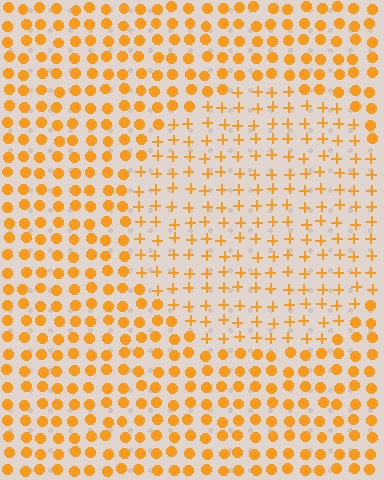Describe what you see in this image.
The image is filled with small orange elements arranged in a uniform grid. A circle-shaped region contains plus signs, while the surrounding area contains circles. The boundary is defined purely by the change in element shape.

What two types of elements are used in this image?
The image uses plus signs inside the circle region and circles outside it.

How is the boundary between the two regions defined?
The boundary is defined by a change in element shape: plus signs inside vs. circles outside. All elements share the same color and spacing.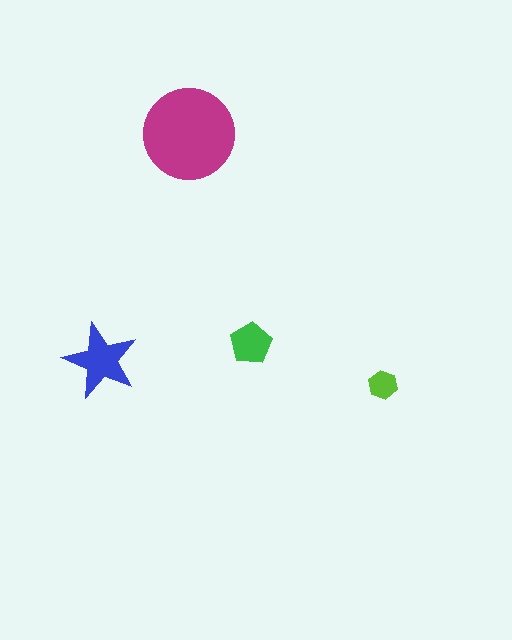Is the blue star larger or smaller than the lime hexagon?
Larger.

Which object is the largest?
The magenta circle.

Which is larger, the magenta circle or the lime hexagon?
The magenta circle.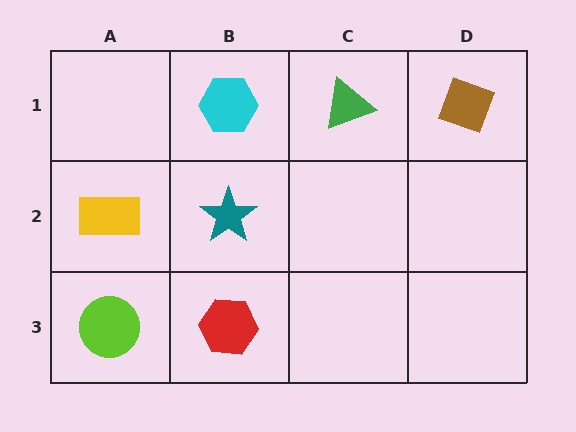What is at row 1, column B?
A cyan hexagon.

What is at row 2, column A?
A yellow rectangle.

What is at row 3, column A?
A lime circle.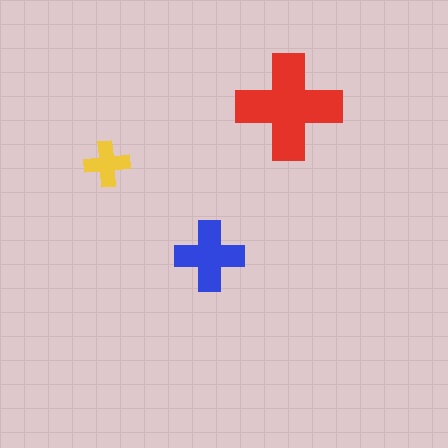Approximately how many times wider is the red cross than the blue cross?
About 1.5 times wider.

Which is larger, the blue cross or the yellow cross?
The blue one.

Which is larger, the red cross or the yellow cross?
The red one.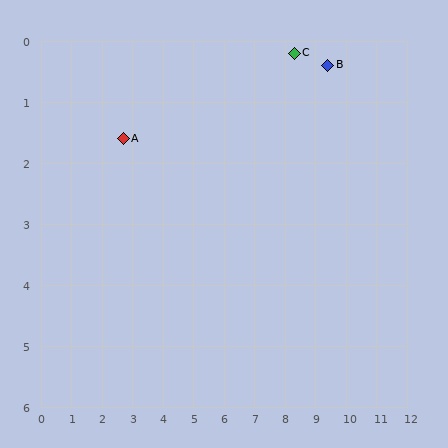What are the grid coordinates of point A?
Point A is at approximately (2.7, 1.6).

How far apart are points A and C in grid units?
Points A and C are about 5.8 grid units apart.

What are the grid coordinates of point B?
Point B is at approximately (9.4, 0.4).